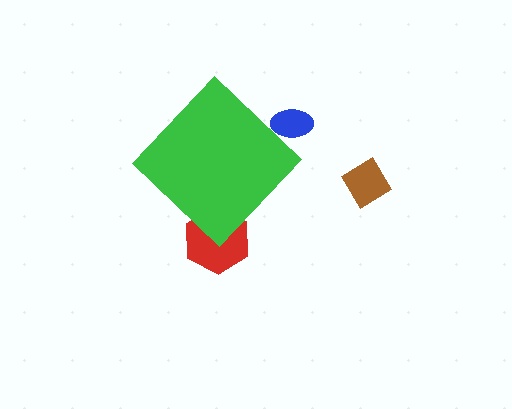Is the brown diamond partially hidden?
No, the brown diamond is fully visible.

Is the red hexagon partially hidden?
Yes, the red hexagon is partially hidden behind the green diamond.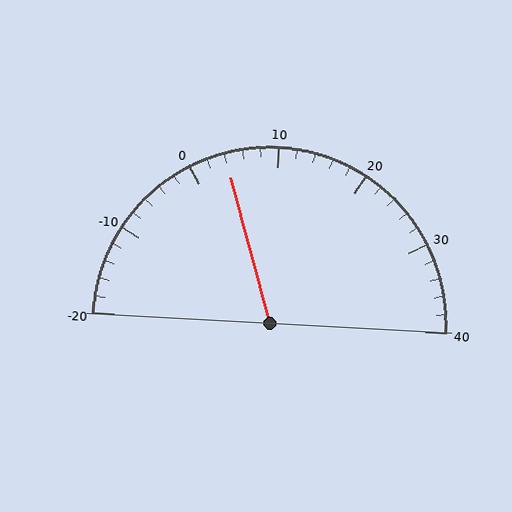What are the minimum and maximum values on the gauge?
The gauge ranges from -20 to 40.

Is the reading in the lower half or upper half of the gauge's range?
The reading is in the lower half of the range (-20 to 40).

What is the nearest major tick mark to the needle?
The nearest major tick mark is 0.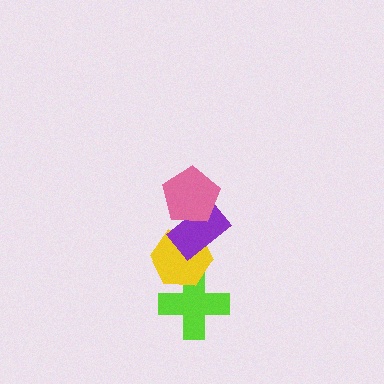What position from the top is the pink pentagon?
The pink pentagon is 1st from the top.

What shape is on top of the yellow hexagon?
The purple rectangle is on top of the yellow hexagon.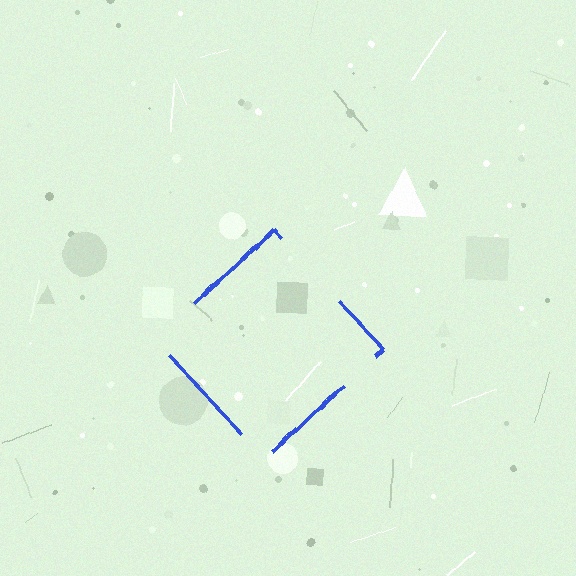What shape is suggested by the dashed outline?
The dashed outline suggests a diamond.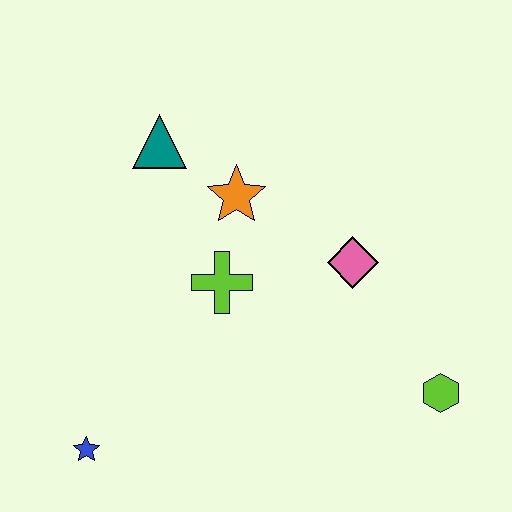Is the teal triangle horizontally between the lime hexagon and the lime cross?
No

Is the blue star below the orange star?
Yes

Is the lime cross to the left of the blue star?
No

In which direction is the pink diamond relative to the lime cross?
The pink diamond is to the right of the lime cross.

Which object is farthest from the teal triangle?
The lime hexagon is farthest from the teal triangle.